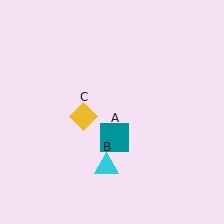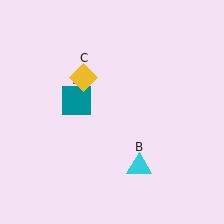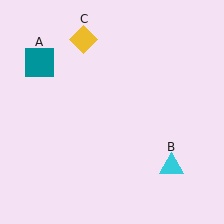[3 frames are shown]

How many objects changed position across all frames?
3 objects changed position: teal square (object A), cyan triangle (object B), yellow diamond (object C).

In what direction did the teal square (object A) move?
The teal square (object A) moved up and to the left.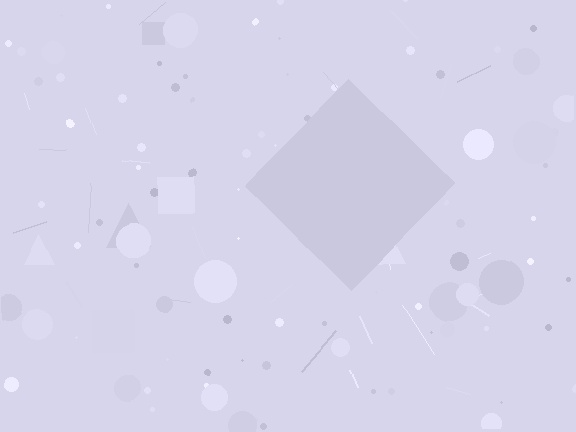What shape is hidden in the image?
A diamond is hidden in the image.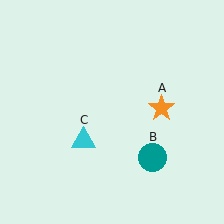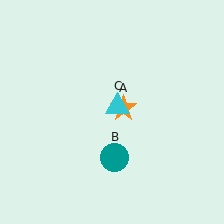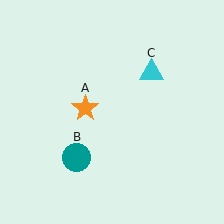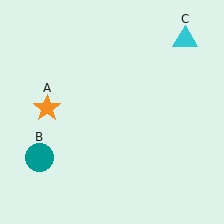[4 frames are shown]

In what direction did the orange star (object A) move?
The orange star (object A) moved left.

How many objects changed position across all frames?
3 objects changed position: orange star (object A), teal circle (object B), cyan triangle (object C).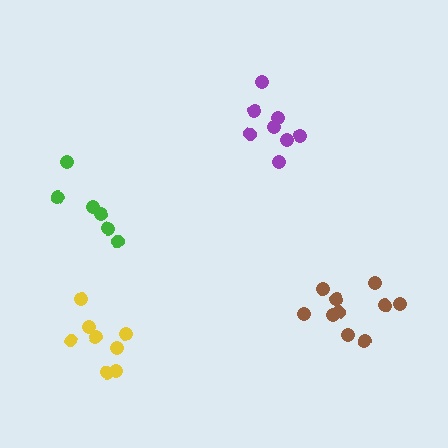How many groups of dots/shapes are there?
There are 4 groups.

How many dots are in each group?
Group 1: 6 dots, Group 2: 8 dots, Group 3: 8 dots, Group 4: 10 dots (32 total).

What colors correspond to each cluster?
The clusters are colored: green, yellow, purple, brown.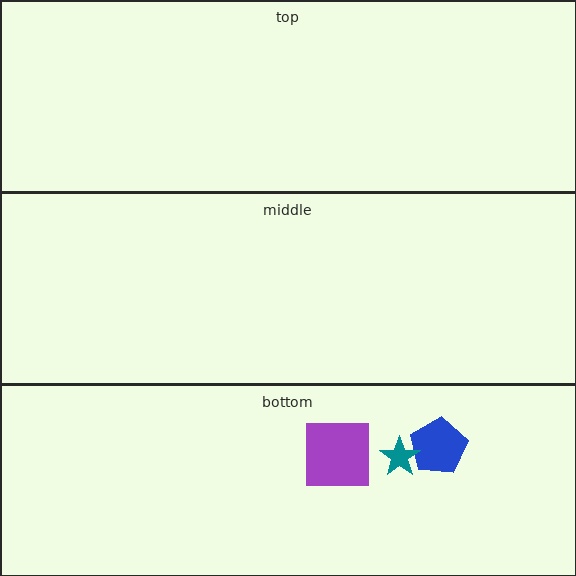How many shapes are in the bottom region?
3.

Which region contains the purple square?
The bottom region.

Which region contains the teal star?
The bottom region.